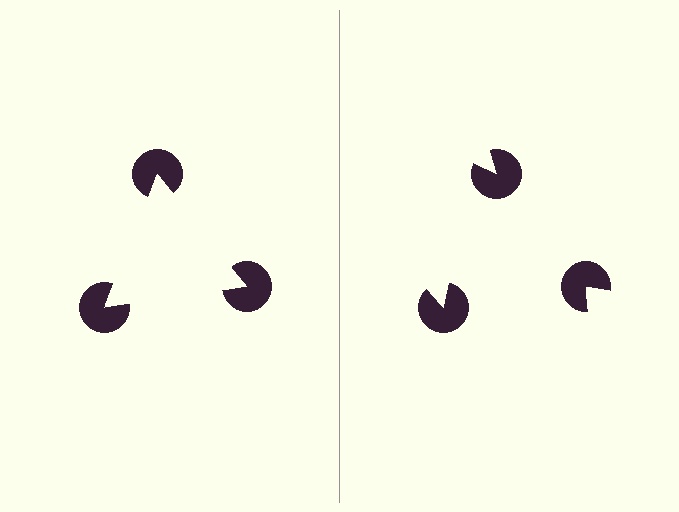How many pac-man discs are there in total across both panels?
6 — 3 on each side.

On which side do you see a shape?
An illusory triangle appears on the left side. On the right side the wedge cuts are rotated, so no coherent shape forms.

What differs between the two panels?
The pac-man discs are positioned identically on both sides; only the wedge orientations differ. On the left they align to a triangle; on the right they are misaligned.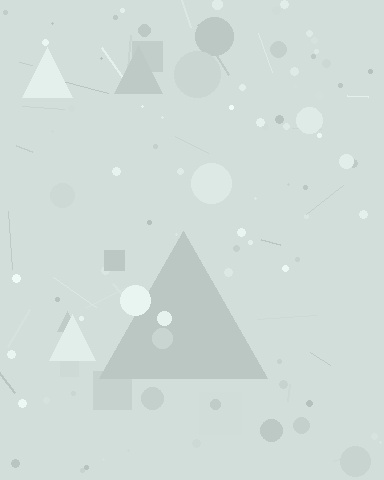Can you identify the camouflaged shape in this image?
The camouflaged shape is a triangle.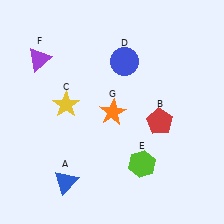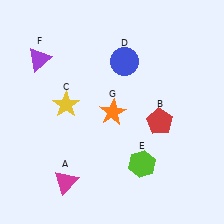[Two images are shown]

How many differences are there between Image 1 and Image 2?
There is 1 difference between the two images.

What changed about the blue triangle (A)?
In Image 1, A is blue. In Image 2, it changed to magenta.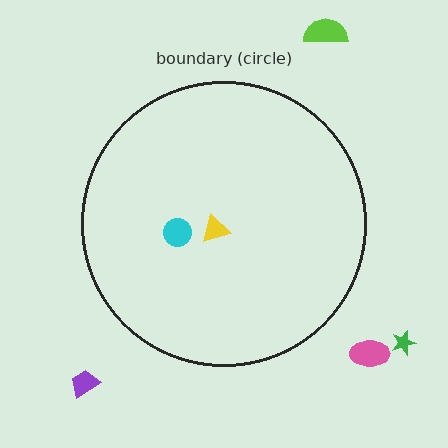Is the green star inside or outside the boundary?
Outside.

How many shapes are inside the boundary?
2 inside, 4 outside.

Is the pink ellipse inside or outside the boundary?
Outside.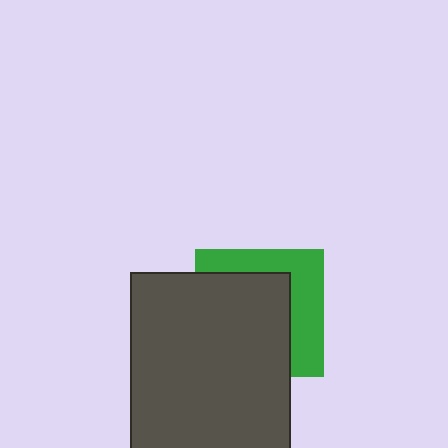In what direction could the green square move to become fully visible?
The green square could move toward the upper-right. That would shift it out from behind the dark gray rectangle entirely.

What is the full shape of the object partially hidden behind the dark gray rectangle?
The partially hidden object is a green square.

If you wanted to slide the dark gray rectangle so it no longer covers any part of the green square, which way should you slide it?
Slide it toward the lower-left — that is the most direct way to separate the two shapes.